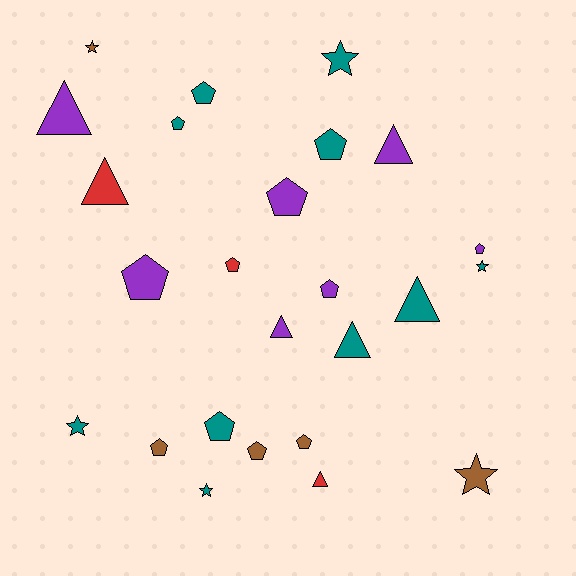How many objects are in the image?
There are 25 objects.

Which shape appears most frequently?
Pentagon, with 12 objects.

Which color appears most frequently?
Teal, with 10 objects.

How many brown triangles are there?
There are no brown triangles.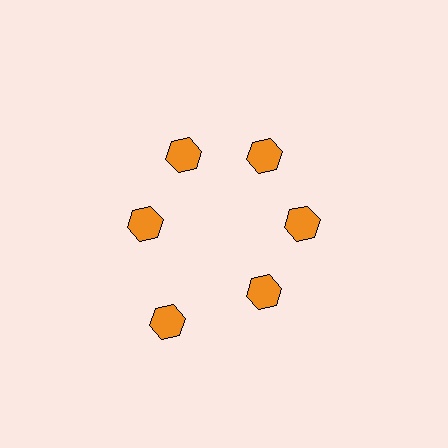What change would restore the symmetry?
The symmetry would be restored by moving it inward, back onto the ring so that all 6 hexagons sit at equal angles and equal distance from the center.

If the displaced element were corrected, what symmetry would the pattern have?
It would have 6-fold rotational symmetry — the pattern would map onto itself every 60 degrees.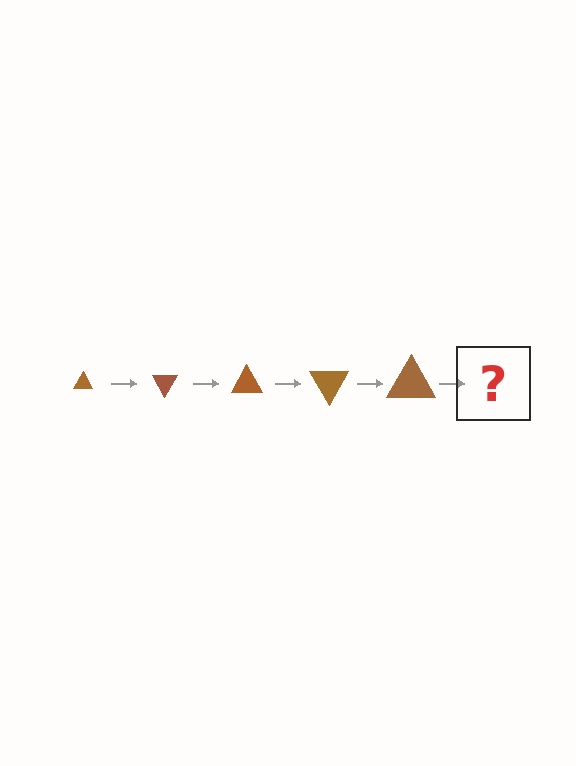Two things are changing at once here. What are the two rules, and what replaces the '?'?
The two rules are that the triangle grows larger each step and it rotates 60 degrees each step. The '?' should be a triangle, larger than the previous one and rotated 300 degrees from the start.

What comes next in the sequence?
The next element should be a triangle, larger than the previous one and rotated 300 degrees from the start.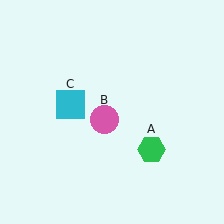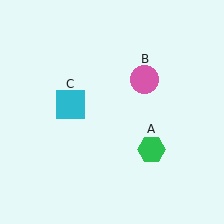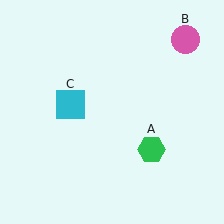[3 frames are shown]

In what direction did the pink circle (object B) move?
The pink circle (object B) moved up and to the right.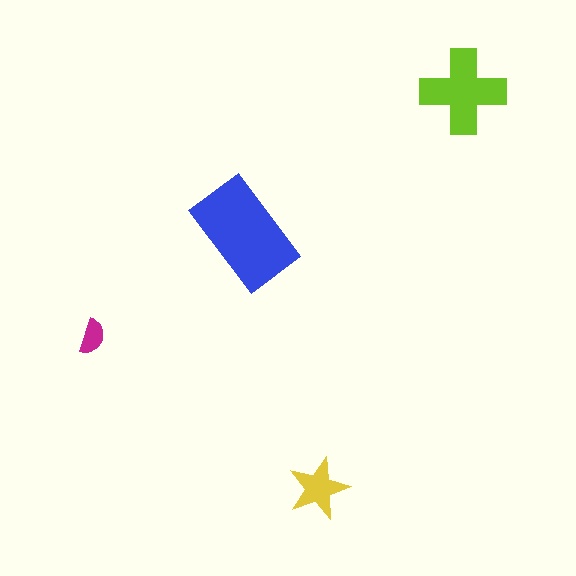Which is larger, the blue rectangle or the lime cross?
The blue rectangle.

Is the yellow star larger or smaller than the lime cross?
Smaller.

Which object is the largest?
The blue rectangle.